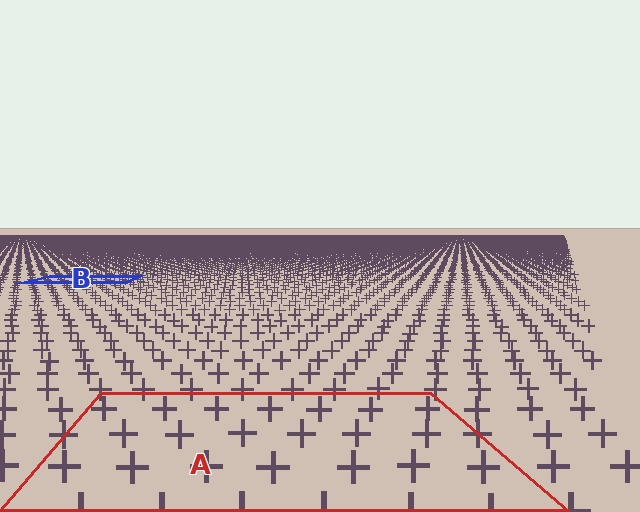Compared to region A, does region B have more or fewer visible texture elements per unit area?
Region B has more texture elements per unit area — they are packed more densely because it is farther away.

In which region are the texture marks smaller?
The texture marks are smaller in region B, because it is farther away.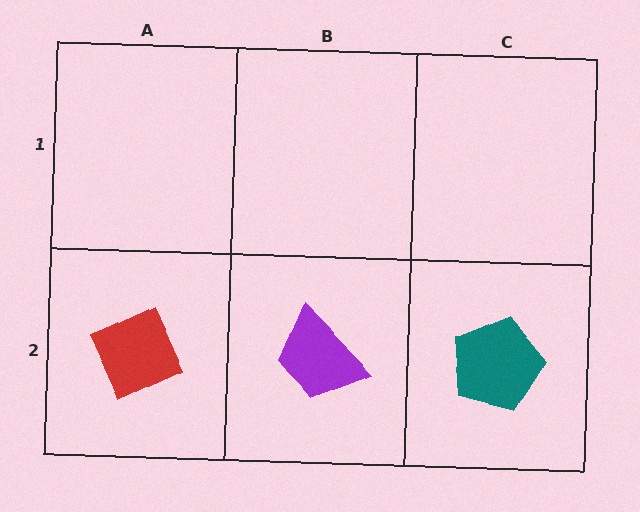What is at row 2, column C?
A teal pentagon.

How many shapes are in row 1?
0 shapes.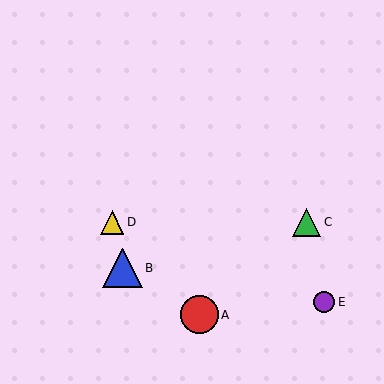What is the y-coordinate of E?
Object E is at y≈302.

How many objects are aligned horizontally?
2 objects (C, D) are aligned horizontally.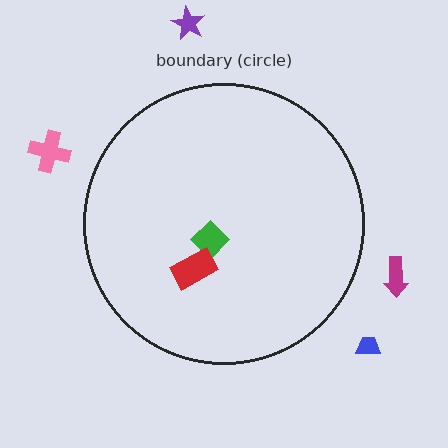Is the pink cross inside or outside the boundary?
Outside.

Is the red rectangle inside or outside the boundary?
Inside.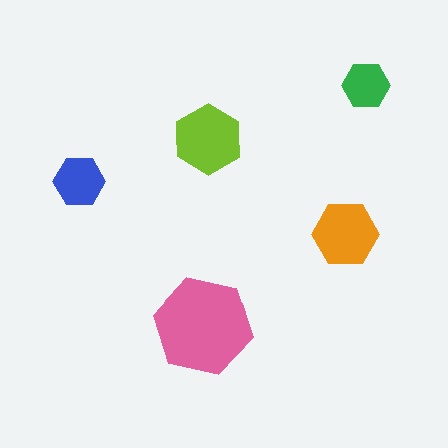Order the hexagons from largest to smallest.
the pink one, the lime one, the orange one, the blue one, the green one.